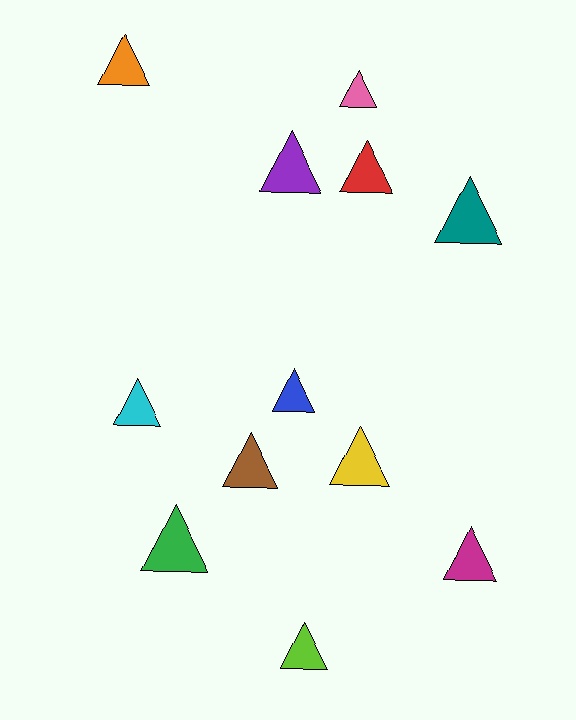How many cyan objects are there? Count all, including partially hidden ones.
There is 1 cyan object.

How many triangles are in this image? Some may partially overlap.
There are 12 triangles.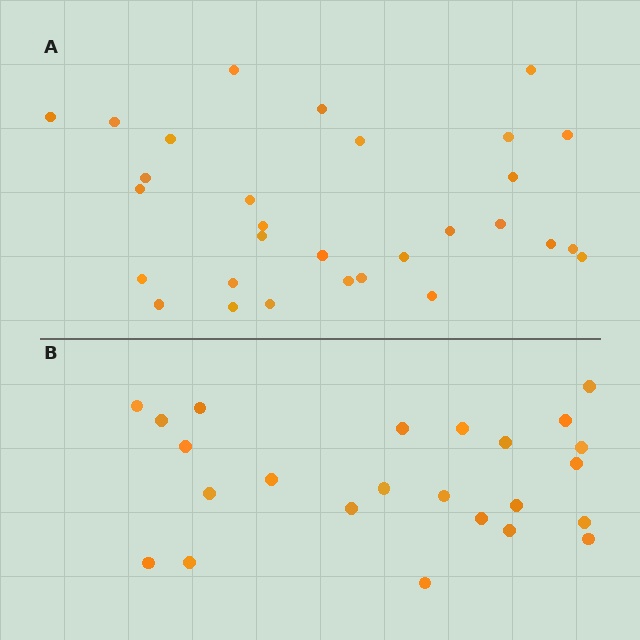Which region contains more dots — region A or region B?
Region A (the top region) has more dots.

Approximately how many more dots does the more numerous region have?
Region A has about 6 more dots than region B.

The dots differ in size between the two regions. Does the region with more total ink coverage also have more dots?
No. Region B has more total ink coverage because its dots are larger, but region A actually contains more individual dots. Total area can be misleading — the number of items is what matters here.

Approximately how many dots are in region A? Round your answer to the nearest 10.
About 30 dots.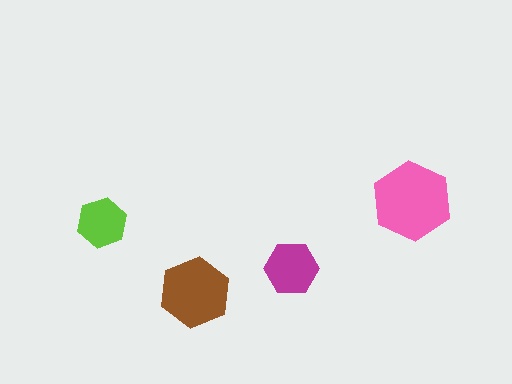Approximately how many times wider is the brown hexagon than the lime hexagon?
About 1.5 times wider.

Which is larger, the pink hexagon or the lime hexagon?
The pink one.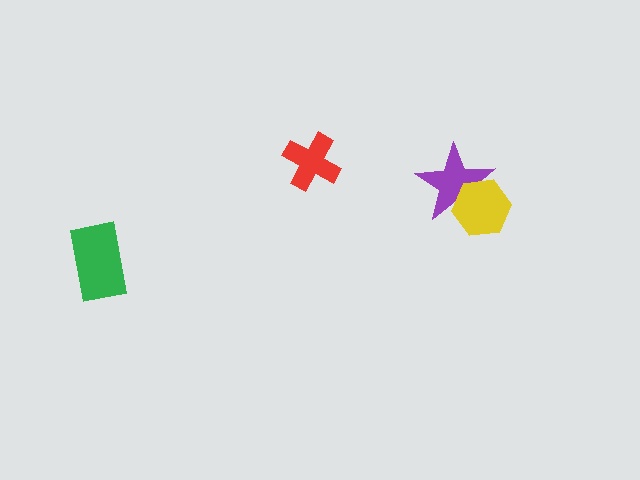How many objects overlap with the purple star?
1 object overlaps with the purple star.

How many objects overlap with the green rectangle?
0 objects overlap with the green rectangle.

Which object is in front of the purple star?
The yellow hexagon is in front of the purple star.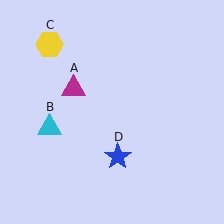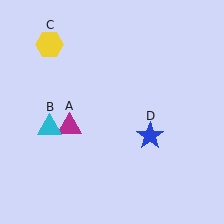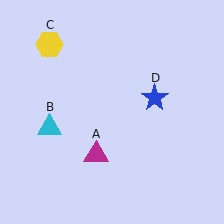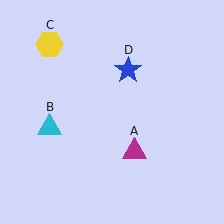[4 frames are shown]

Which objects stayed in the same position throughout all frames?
Cyan triangle (object B) and yellow hexagon (object C) remained stationary.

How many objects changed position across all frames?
2 objects changed position: magenta triangle (object A), blue star (object D).